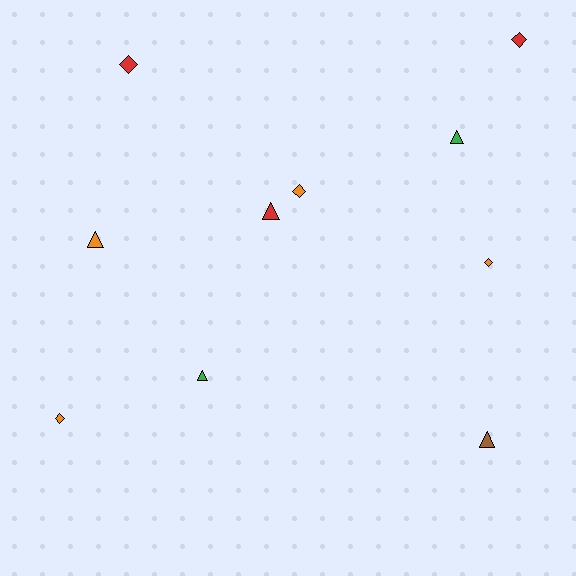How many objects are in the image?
There are 10 objects.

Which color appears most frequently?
Orange, with 4 objects.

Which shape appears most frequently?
Diamond, with 5 objects.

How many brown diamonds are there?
There are no brown diamonds.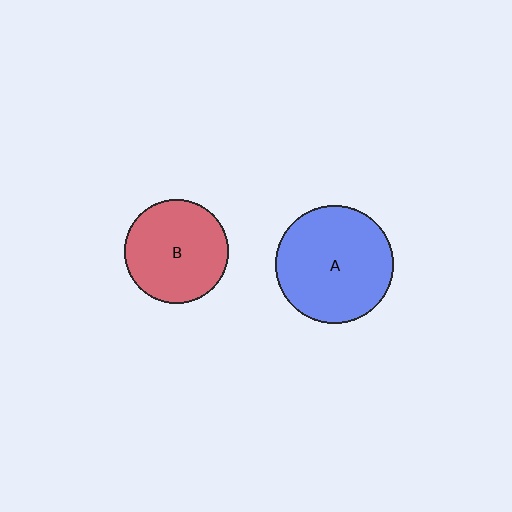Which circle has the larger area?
Circle A (blue).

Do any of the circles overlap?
No, none of the circles overlap.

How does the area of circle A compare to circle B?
Approximately 1.3 times.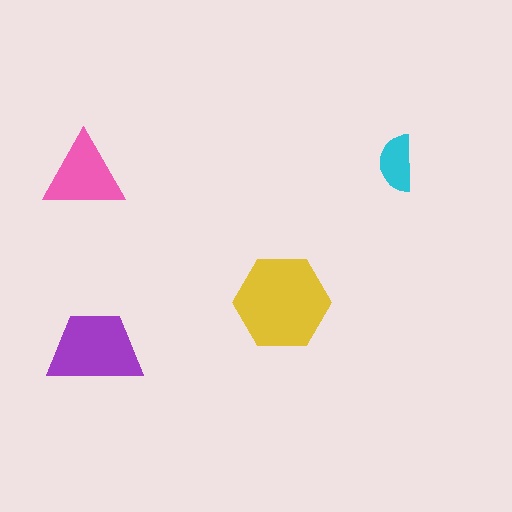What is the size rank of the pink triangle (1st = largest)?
3rd.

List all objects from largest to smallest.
The yellow hexagon, the purple trapezoid, the pink triangle, the cyan semicircle.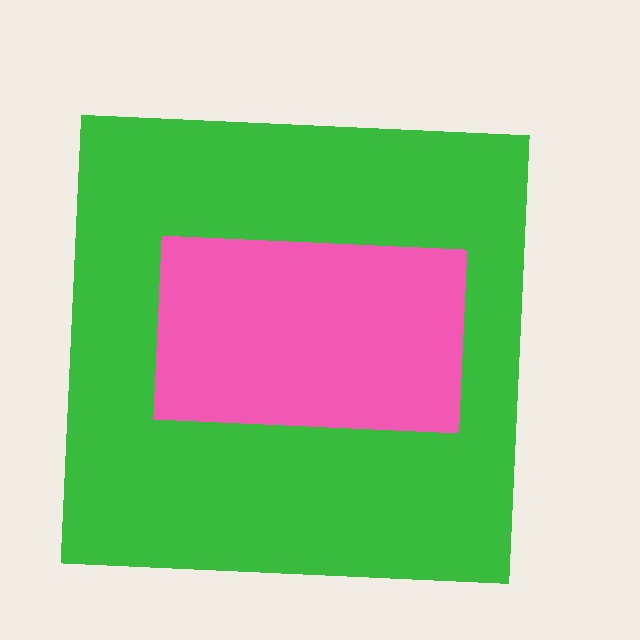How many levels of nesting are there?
2.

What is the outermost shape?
The green square.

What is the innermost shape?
The pink rectangle.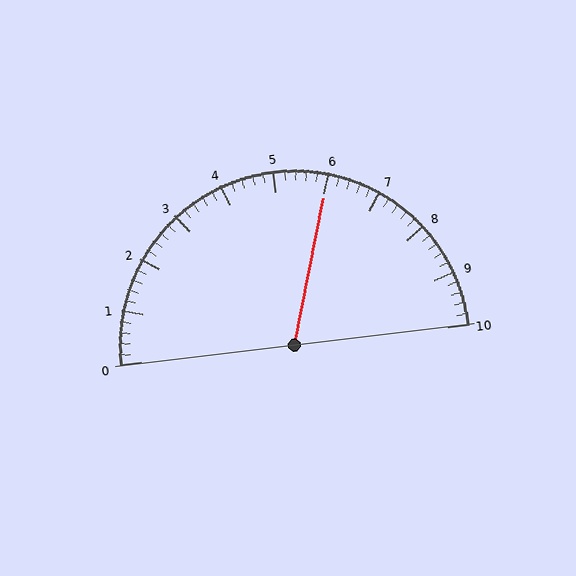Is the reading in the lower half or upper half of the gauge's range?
The reading is in the upper half of the range (0 to 10).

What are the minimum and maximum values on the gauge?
The gauge ranges from 0 to 10.